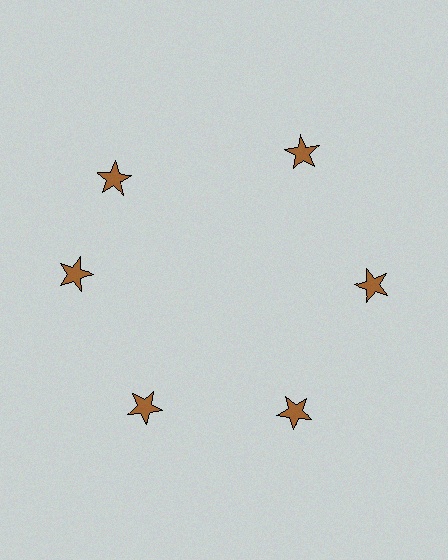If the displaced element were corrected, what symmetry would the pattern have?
It would have 6-fold rotational symmetry — the pattern would map onto itself every 60 degrees.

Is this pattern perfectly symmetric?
No. The 6 brown stars are arranged in a ring, but one element near the 11 o'clock position is rotated out of alignment along the ring, breaking the 6-fold rotational symmetry.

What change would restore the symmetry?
The symmetry would be restored by rotating it back into even spacing with its neighbors so that all 6 stars sit at equal angles and equal distance from the center.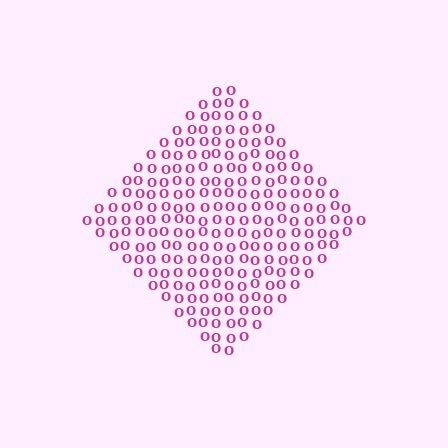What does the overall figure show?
The overall figure shows a diamond.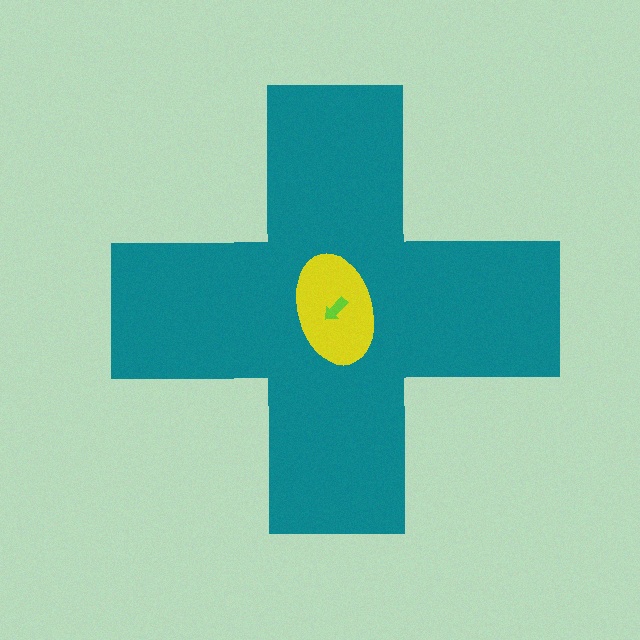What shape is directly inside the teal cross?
The yellow ellipse.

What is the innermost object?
The lime arrow.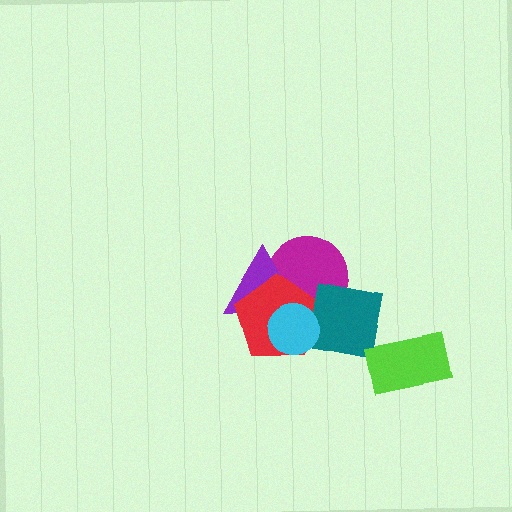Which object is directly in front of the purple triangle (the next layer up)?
The red pentagon is directly in front of the purple triangle.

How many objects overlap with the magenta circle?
4 objects overlap with the magenta circle.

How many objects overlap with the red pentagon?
4 objects overlap with the red pentagon.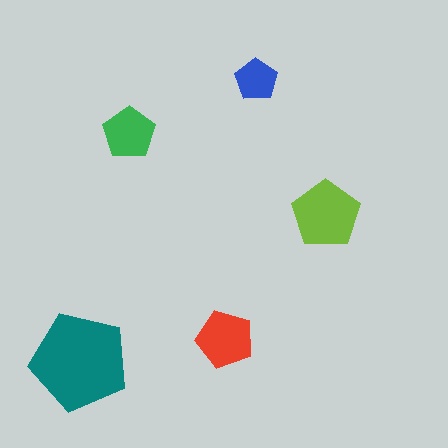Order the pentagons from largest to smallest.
the teal one, the lime one, the red one, the green one, the blue one.